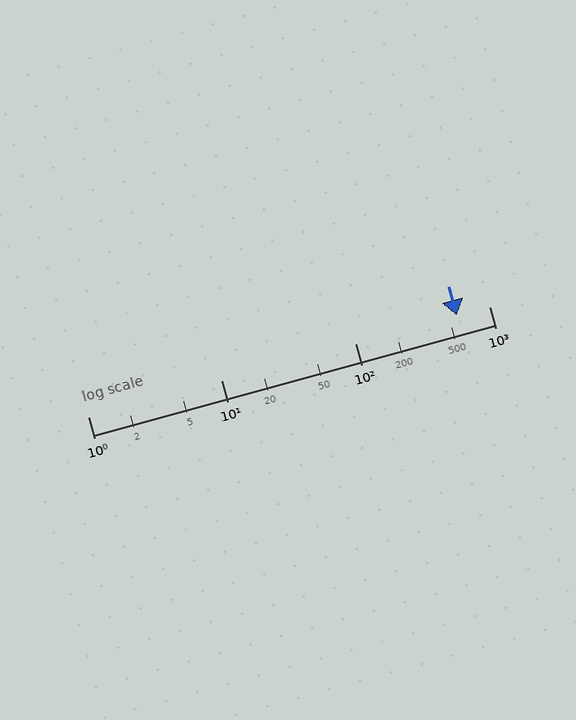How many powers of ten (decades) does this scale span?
The scale spans 3 decades, from 1 to 1000.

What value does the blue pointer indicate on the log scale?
The pointer indicates approximately 570.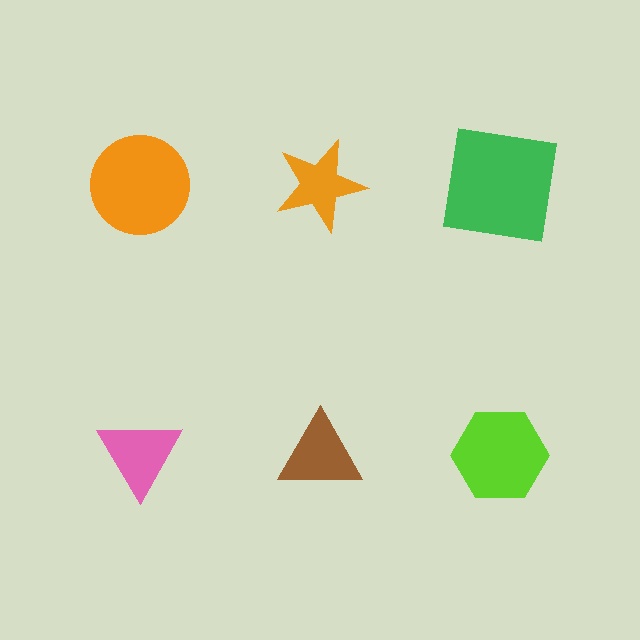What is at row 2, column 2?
A brown triangle.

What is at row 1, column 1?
An orange circle.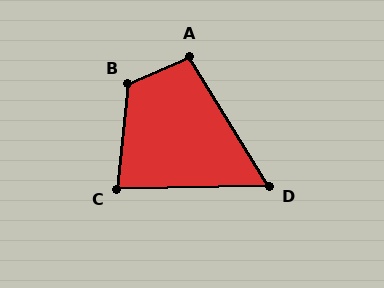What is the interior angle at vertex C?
Approximately 83 degrees (acute).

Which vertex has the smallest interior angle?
D, at approximately 60 degrees.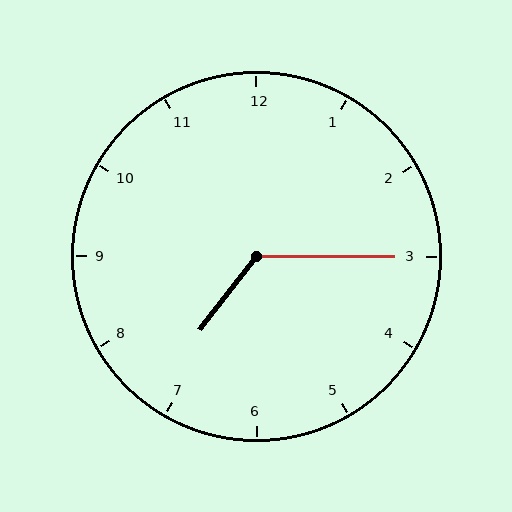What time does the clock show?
7:15.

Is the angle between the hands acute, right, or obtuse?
It is obtuse.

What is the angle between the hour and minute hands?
Approximately 128 degrees.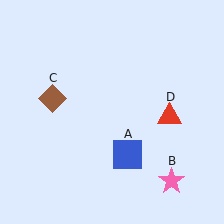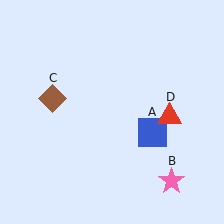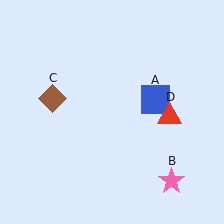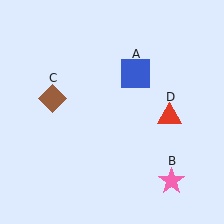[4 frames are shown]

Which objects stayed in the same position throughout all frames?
Pink star (object B) and brown diamond (object C) and red triangle (object D) remained stationary.